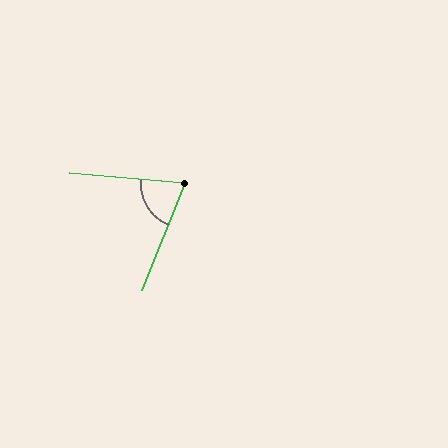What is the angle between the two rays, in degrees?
Approximately 73 degrees.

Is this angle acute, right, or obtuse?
It is acute.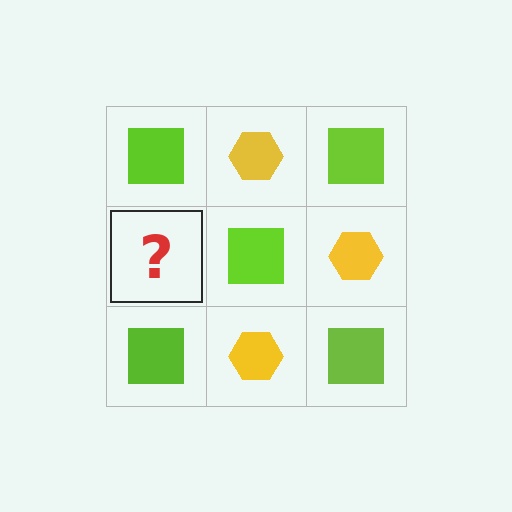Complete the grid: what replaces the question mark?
The question mark should be replaced with a yellow hexagon.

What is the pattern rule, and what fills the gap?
The rule is that it alternates lime square and yellow hexagon in a checkerboard pattern. The gap should be filled with a yellow hexagon.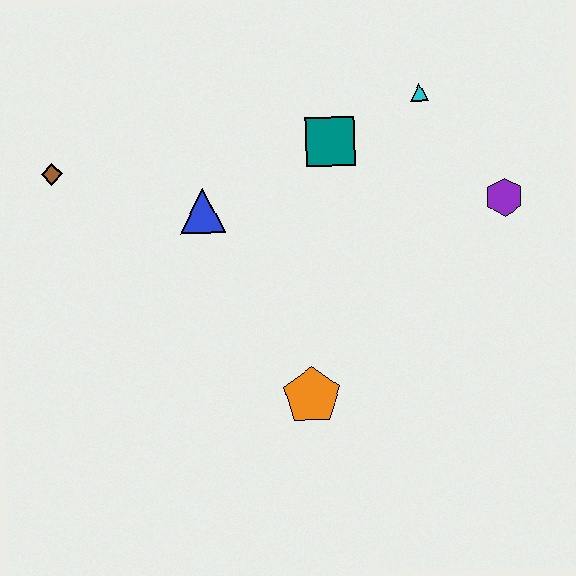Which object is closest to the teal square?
The cyan triangle is closest to the teal square.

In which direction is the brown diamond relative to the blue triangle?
The brown diamond is to the left of the blue triangle.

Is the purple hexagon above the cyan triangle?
No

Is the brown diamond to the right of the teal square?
No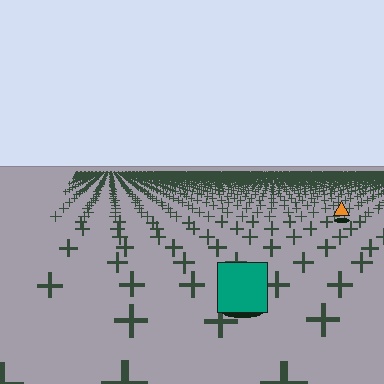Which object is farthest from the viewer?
The orange triangle is farthest from the viewer. It appears smaller and the ground texture around it is denser.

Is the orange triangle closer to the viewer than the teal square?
No. The teal square is closer — you can tell from the texture gradient: the ground texture is coarser near it.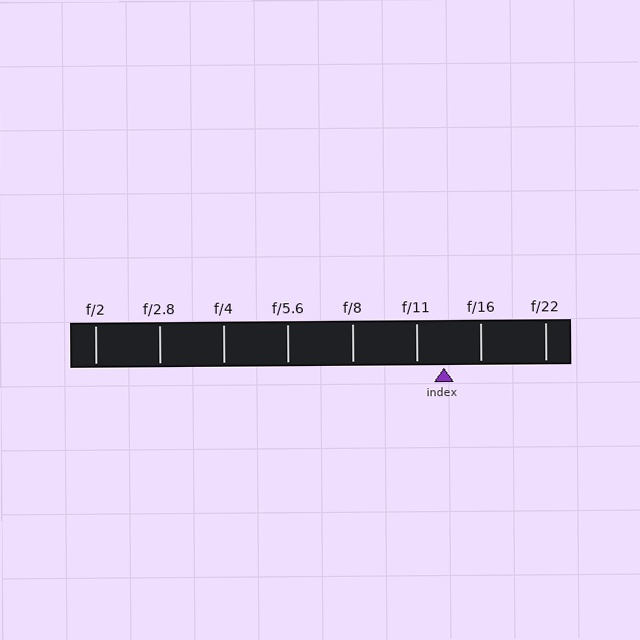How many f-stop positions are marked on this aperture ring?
There are 8 f-stop positions marked.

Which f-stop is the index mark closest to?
The index mark is closest to f/11.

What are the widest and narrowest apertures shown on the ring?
The widest aperture shown is f/2 and the narrowest is f/22.